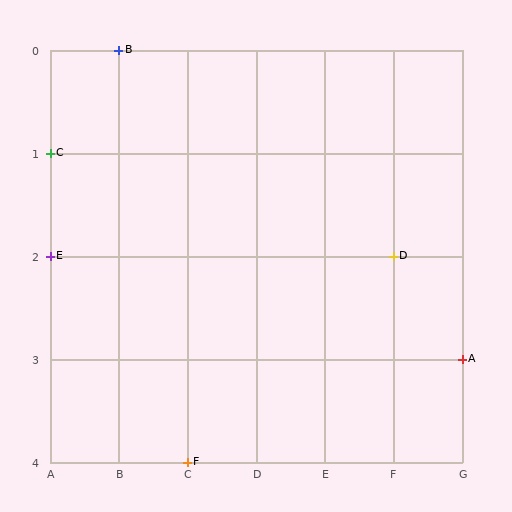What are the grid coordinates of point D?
Point D is at grid coordinates (F, 2).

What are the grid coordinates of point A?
Point A is at grid coordinates (G, 3).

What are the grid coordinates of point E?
Point E is at grid coordinates (A, 2).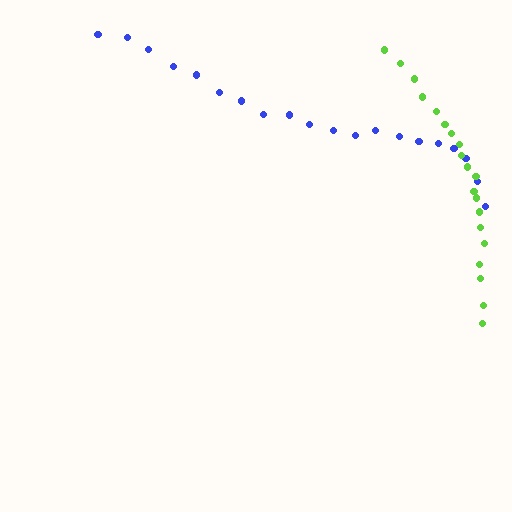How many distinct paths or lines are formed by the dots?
There are 2 distinct paths.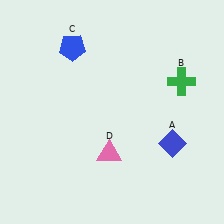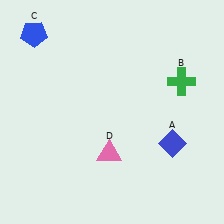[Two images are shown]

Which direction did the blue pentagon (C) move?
The blue pentagon (C) moved left.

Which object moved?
The blue pentagon (C) moved left.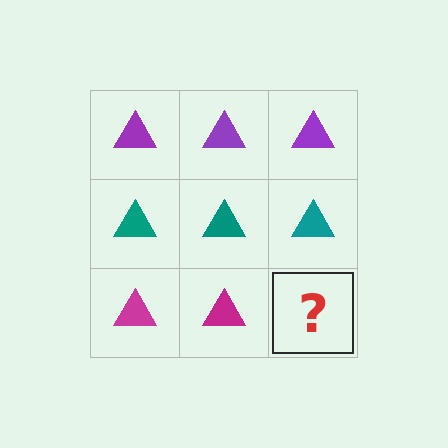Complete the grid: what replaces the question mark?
The question mark should be replaced with a magenta triangle.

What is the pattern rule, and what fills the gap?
The rule is that each row has a consistent color. The gap should be filled with a magenta triangle.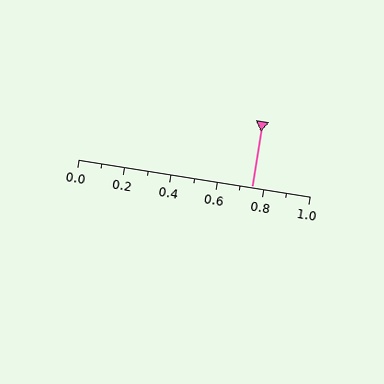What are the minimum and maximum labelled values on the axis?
The axis runs from 0.0 to 1.0.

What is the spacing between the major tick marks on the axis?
The major ticks are spaced 0.2 apart.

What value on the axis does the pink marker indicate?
The marker indicates approximately 0.75.